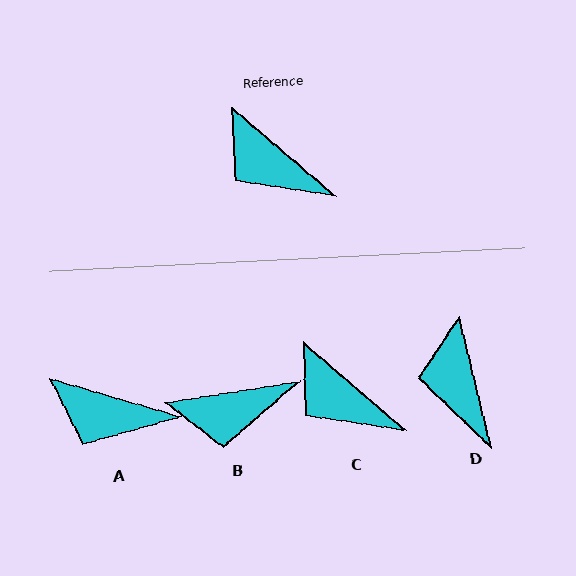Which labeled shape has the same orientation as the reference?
C.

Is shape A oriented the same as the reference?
No, it is off by about 25 degrees.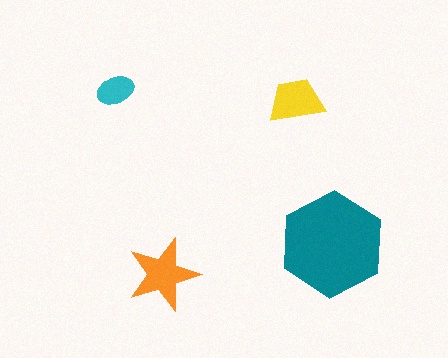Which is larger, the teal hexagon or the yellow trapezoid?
The teal hexagon.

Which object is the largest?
The teal hexagon.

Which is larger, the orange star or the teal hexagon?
The teal hexagon.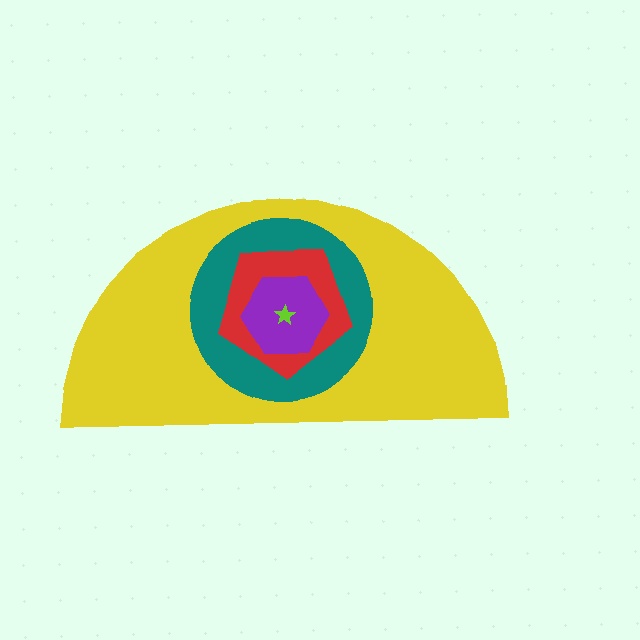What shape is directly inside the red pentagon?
The purple hexagon.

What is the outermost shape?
The yellow semicircle.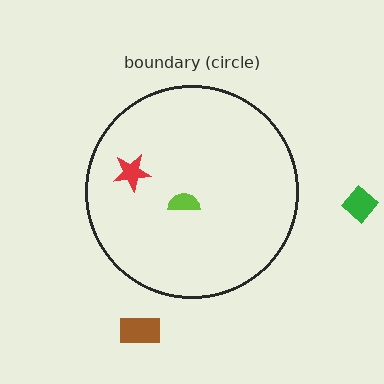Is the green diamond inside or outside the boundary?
Outside.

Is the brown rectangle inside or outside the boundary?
Outside.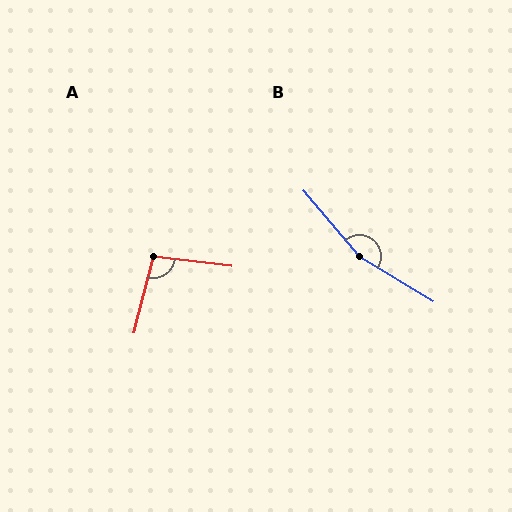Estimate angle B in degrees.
Approximately 161 degrees.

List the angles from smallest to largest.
A (97°), B (161°).